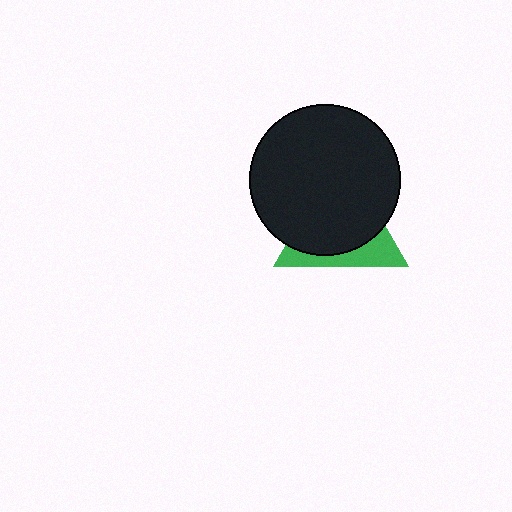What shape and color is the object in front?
The object in front is a black circle.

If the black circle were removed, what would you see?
You would see the complete green triangle.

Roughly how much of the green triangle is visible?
A small part of it is visible (roughly 31%).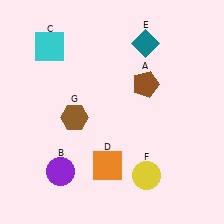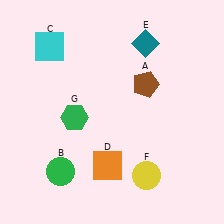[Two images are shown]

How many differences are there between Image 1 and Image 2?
There are 2 differences between the two images.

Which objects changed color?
B changed from purple to green. G changed from brown to green.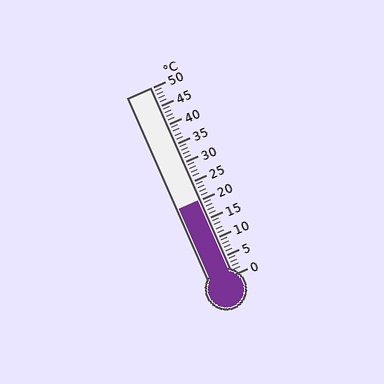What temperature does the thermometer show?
The thermometer shows approximately 20°C.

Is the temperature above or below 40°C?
The temperature is below 40°C.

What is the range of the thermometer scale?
The thermometer scale ranges from 0°C to 50°C.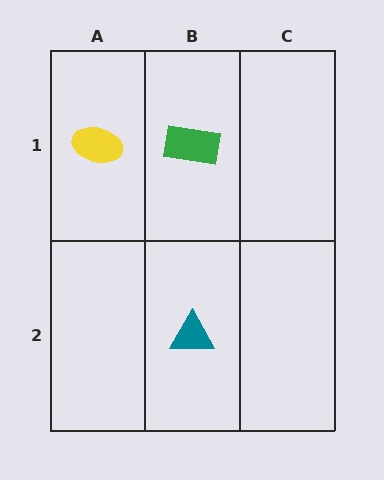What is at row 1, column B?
A green rectangle.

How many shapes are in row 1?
2 shapes.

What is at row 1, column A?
A yellow ellipse.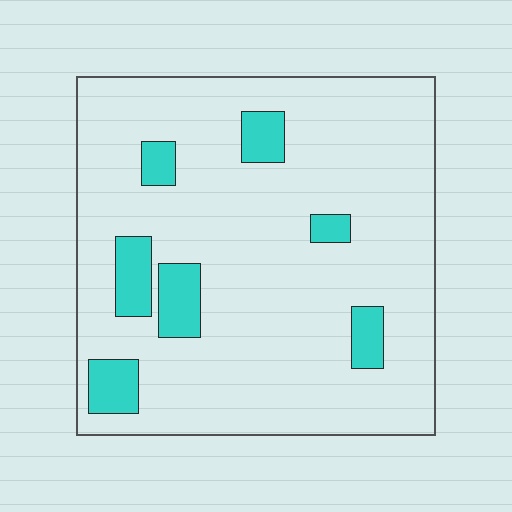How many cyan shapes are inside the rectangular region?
7.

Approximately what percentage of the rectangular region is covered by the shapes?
Approximately 10%.